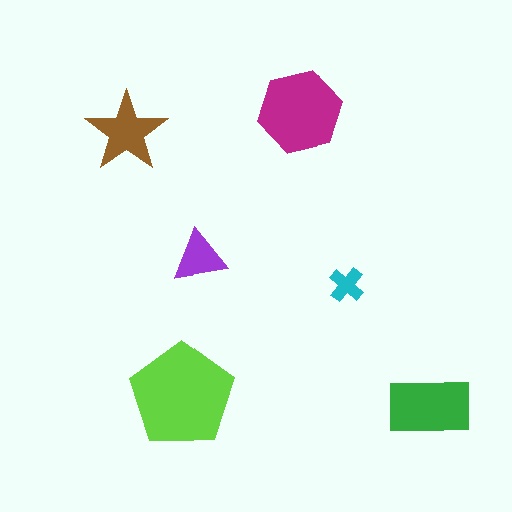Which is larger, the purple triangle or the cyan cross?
The purple triangle.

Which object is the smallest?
The cyan cross.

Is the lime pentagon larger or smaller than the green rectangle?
Larger.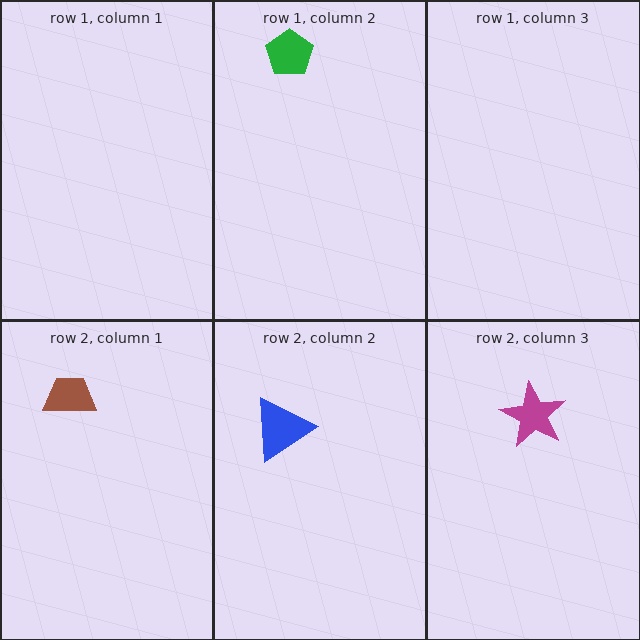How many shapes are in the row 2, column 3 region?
1.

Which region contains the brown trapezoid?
The row 2, column 1 region.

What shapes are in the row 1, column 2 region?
The green pentagon.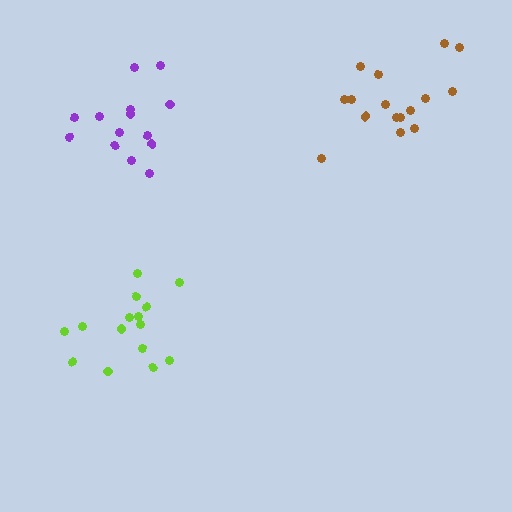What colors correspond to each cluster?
The clusters are colored: lime, brown, purple.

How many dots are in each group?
Group 1: 15 dots, Group 2: 16 dots, Group 3: 14 dots (45 total).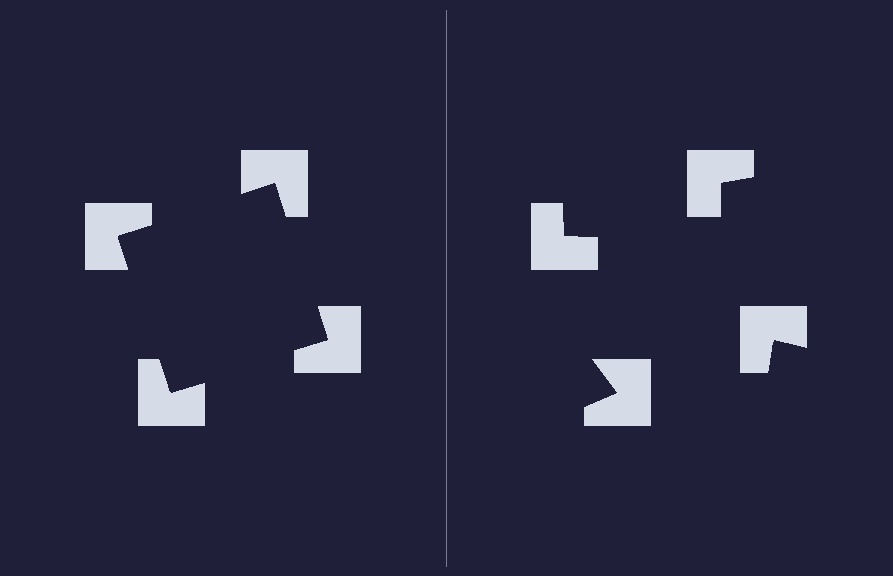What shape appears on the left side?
An illusory square.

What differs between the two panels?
The notched squares are positioned identically on both sides; only the wedge orientations differ. On the left they align to a square; on the right they are misaligned.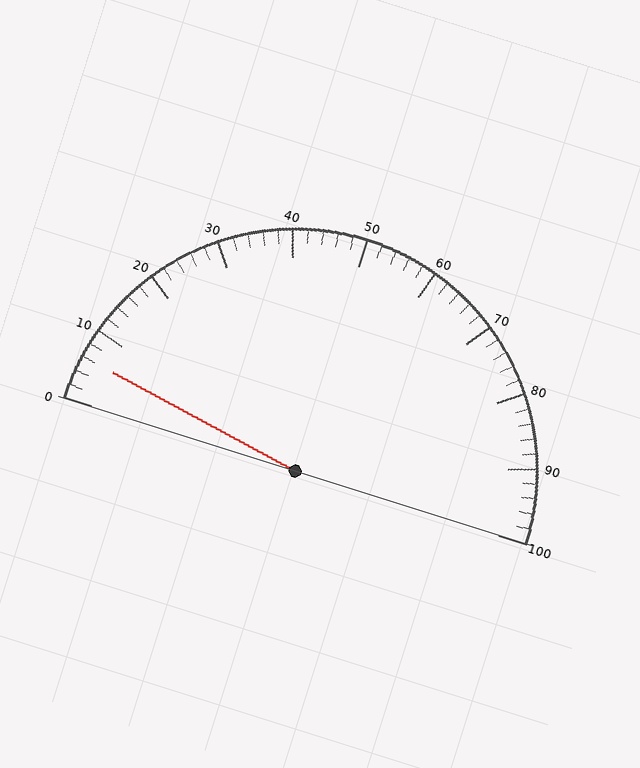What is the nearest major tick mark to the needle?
The nearest major tick mark is 10.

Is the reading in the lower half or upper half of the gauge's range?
The reading is in the lower half of the range (0 to 100).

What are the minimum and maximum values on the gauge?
The gauge ranges from 0 to 100.